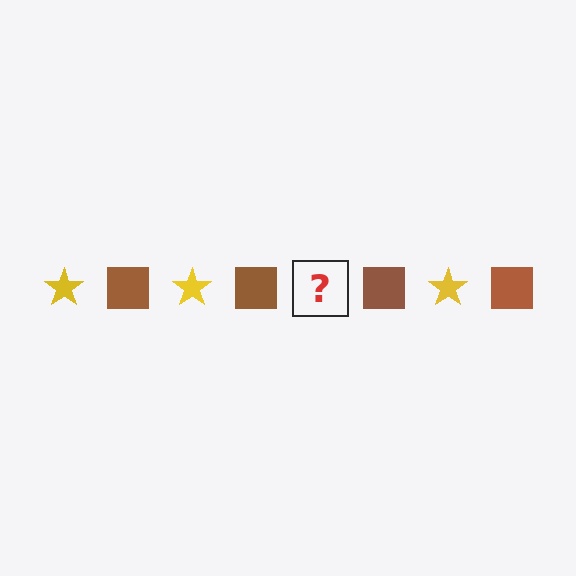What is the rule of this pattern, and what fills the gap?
The rule is that the pattern alternates between yellow star and brown square. The gap should be filled with a yellow star.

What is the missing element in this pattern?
The missing element is a yellow star.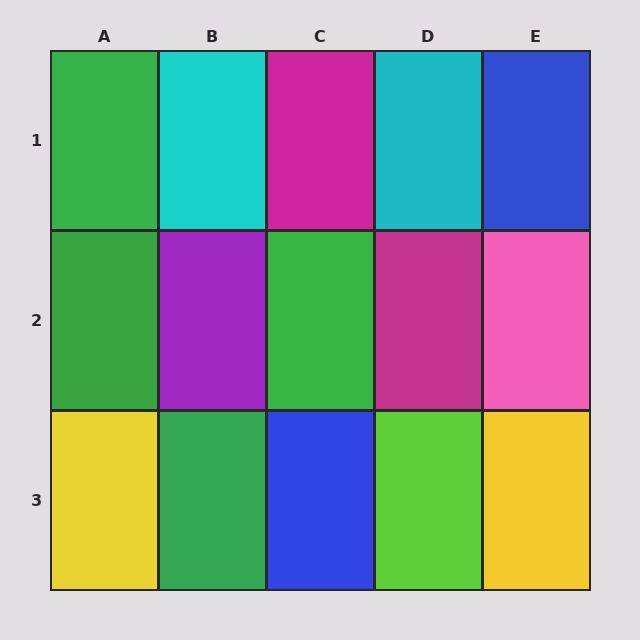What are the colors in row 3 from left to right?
Yellow, green, blue, lime, yellow.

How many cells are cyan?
2 cells are cyan.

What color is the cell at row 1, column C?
Magenta.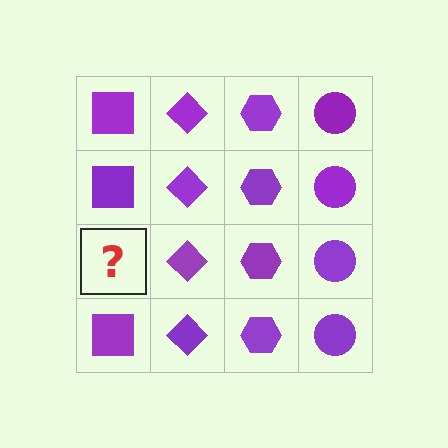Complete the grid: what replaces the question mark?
The question mark should be replaced with a purple square.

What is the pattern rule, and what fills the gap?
The rule is that each column has a consistent shape. The gap should be filled with a purple square.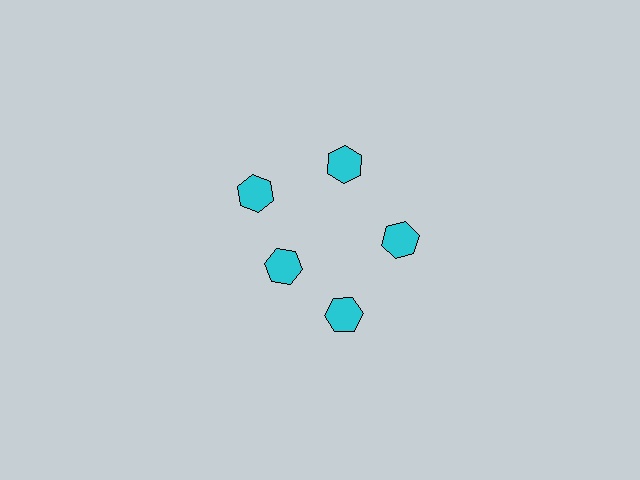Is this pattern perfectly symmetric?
No. The 5 cyan hexagons are arranged in a ring, but one element near the 8 o'clock position is pulled inward toward the center, breaking the 5-fold rotational symmetry.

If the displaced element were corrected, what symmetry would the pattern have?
It would have 5-fold rotational symmetry — the pattern would map onto itself every 72 degrees.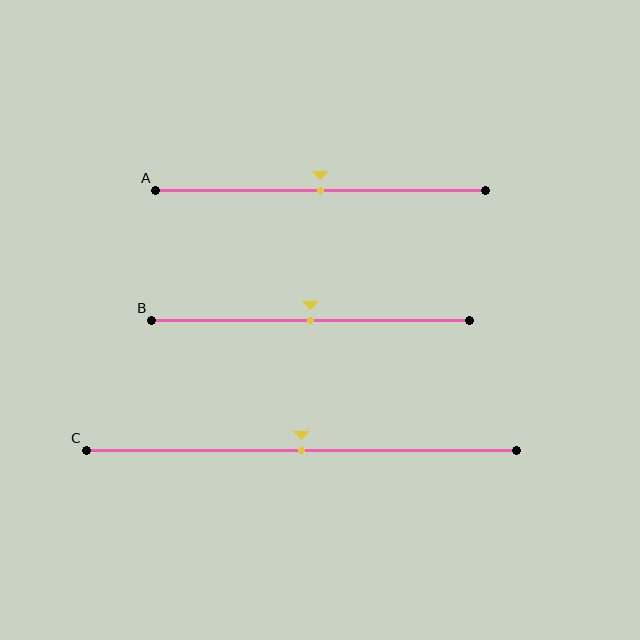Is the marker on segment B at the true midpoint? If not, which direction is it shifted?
Yes, the marker on segment B is at the true midpoint.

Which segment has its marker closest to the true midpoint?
Segment A has its marker closest to the true midpoint.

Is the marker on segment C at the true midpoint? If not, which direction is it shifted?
Yes, the marker on segment C is at the true midpoint.